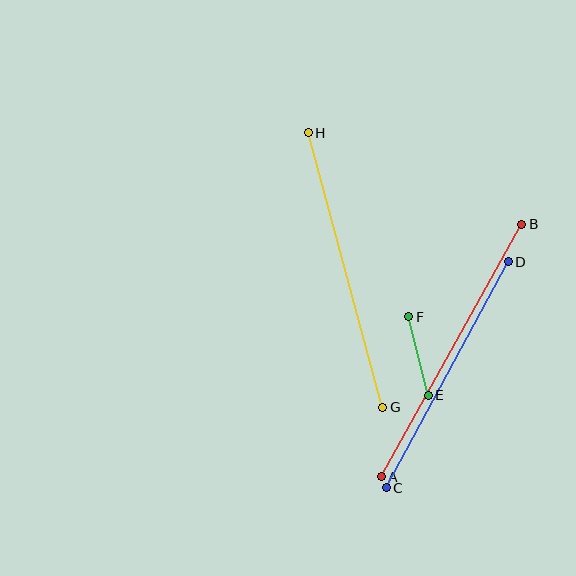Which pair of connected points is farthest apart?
Points A and B are farthest apart.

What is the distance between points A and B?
The distance is approximately 288 pixels.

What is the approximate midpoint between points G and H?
The midpoint is at approximately (346, 270) pixels.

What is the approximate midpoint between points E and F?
The midpoint is at approximately (418, 356) pixels.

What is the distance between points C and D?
The distance is approximately 257 pixels.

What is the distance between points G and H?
The distance is approximately 285 pixels.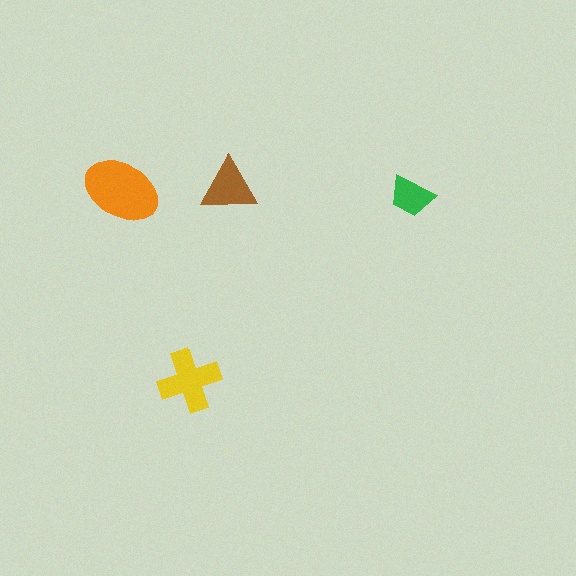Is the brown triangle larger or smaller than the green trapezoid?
Larger.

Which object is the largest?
The orange ellipse.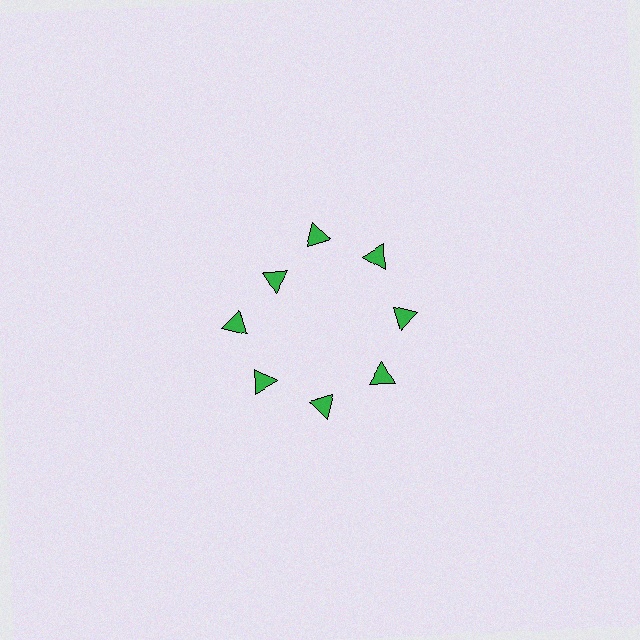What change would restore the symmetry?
The symmetry would be restored by moving it outward, back onto the ring so that all 8 triangles sit at equal angles and equal distance from the center.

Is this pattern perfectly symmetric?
No. The 8 green triangles are arranged in a ring, but one element near the 10 o'clock position is pulled inward toward the center, breaking the 8-fold rotational symmetry.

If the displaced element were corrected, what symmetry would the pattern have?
It would have 8-fold rotational symmetry — the pattern would map onto itself every 45 degrees.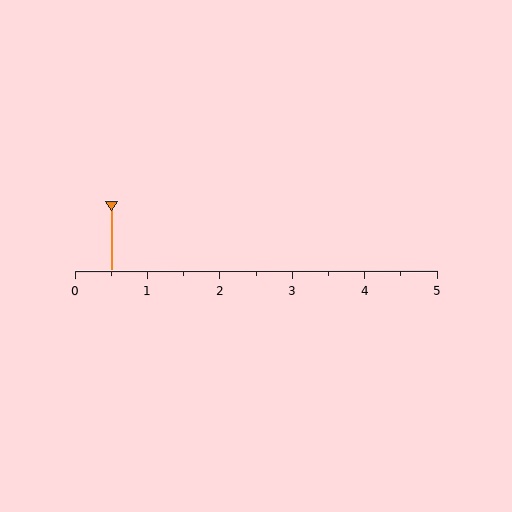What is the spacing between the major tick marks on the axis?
The major ticks are spaced 1 apart.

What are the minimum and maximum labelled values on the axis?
The axis runs from 0 to 5.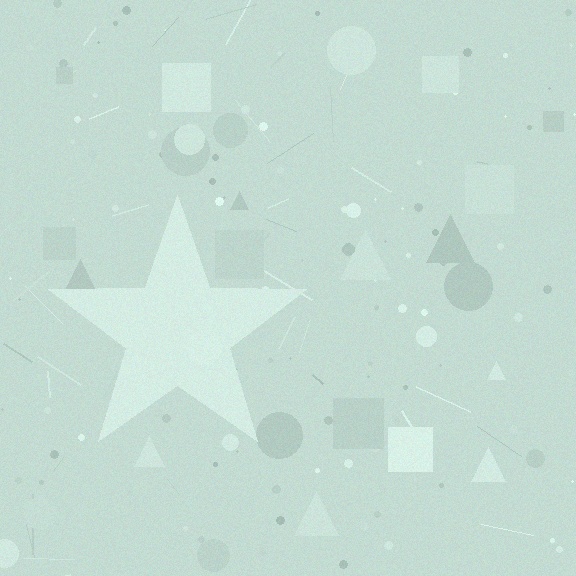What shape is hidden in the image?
A star is hidden in the image.